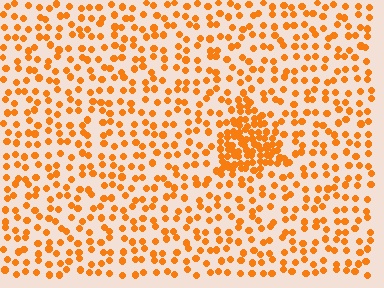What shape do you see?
I see a triangle.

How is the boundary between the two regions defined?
The boundary is defined by a change in element density (approximately 2.8x ratio). All elements are the same color, size, and shape.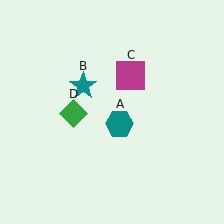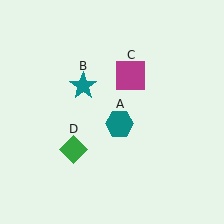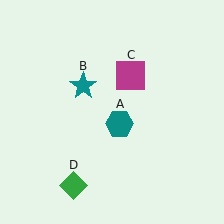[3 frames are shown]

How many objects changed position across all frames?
1 object changed position: green diamond (object D).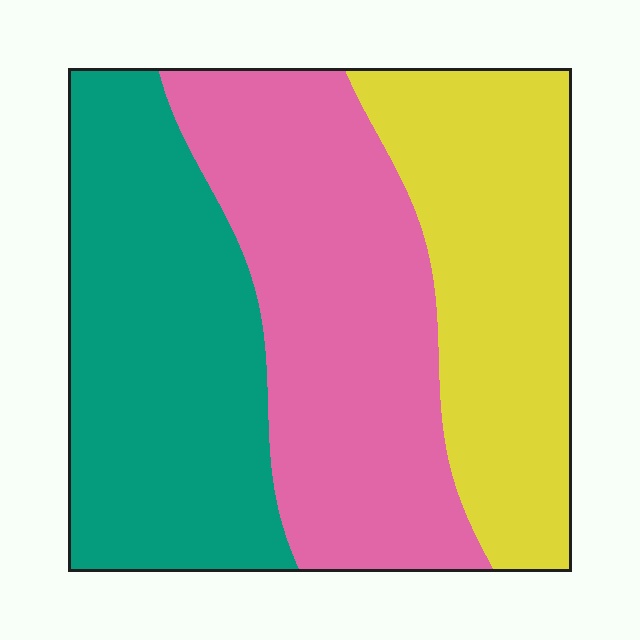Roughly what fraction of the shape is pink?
Pink covers about 35% of the shape.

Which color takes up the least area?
Yellow, at roughly 30%.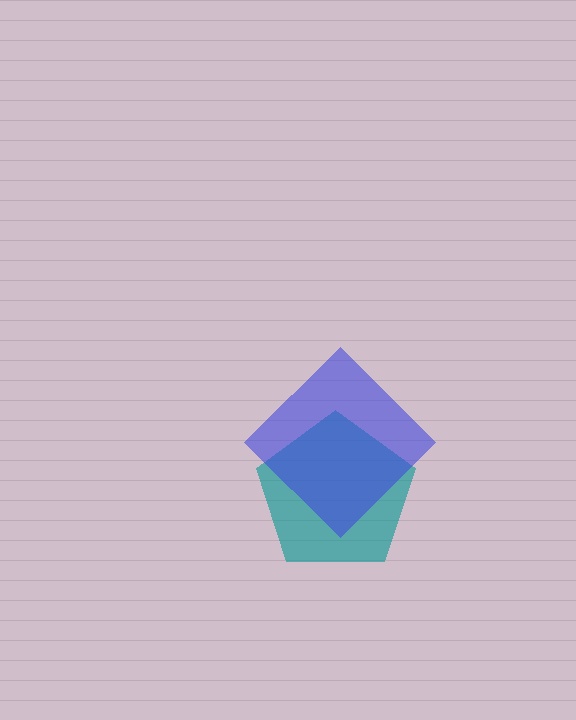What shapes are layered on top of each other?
The layered shapes are: a teal pentagon, a blue diamond.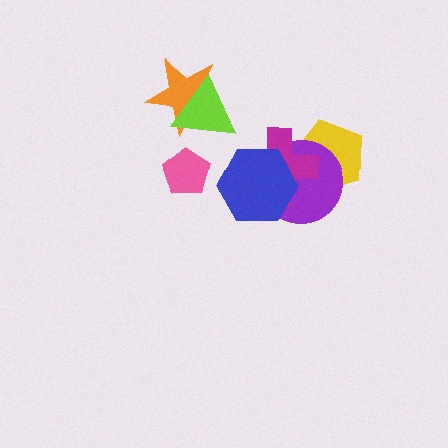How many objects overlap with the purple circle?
3 objects overlap with the purple circle.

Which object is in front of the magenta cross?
The blue hexagon is in front of the magenta cross.